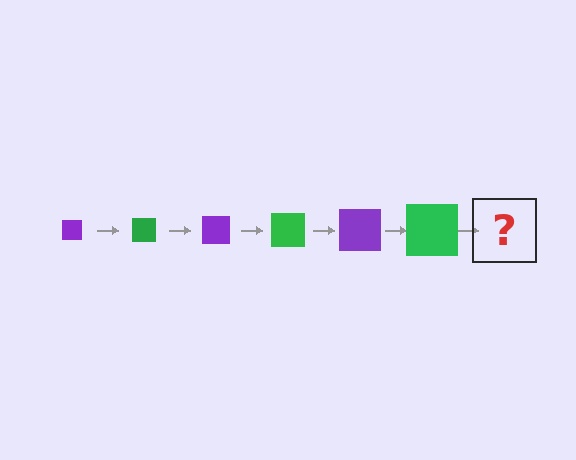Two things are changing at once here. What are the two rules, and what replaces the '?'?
The two rules are that the square grows larger each step and the color cycles through purple and green. The '?' should be a purple square, larger than the previous one.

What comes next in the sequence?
The next element should be a purple square, larger than the previous one.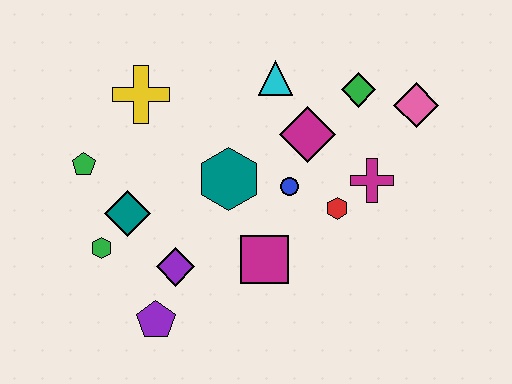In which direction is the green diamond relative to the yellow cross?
The green diamond is to the right of the yellow cross.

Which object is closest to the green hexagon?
The teal diamond is closest to the green hexagon.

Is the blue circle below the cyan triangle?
Yes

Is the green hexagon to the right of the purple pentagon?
No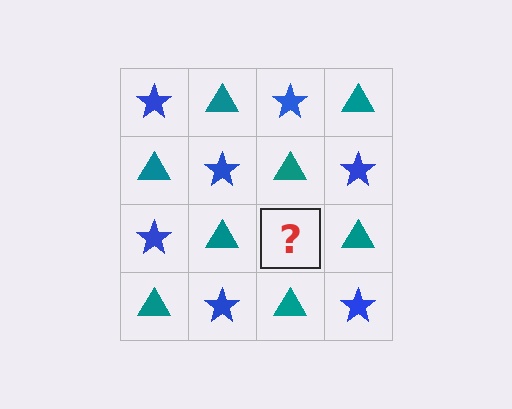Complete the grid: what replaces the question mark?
The question mark should be replaced with a blue star.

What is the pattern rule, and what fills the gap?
The rule is that it alternates blue star and teal triangle in a checkerboard pattern. The gap should be filled with a blue star.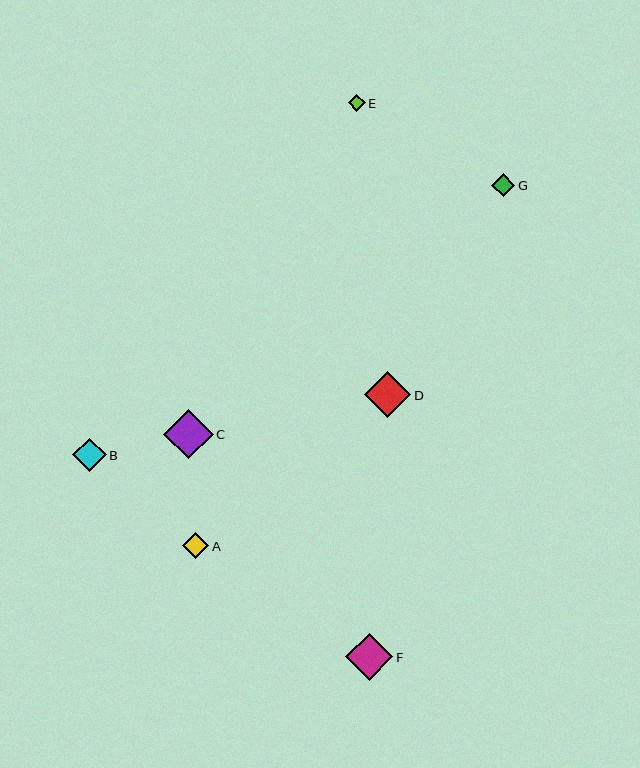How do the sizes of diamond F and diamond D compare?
Diamond F and diamond D are approximately the same size.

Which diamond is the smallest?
Diamond E is the smallest with a size of approximately 17 pixels.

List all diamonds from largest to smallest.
From largest to smallest: C, F, D, B, A, G, E.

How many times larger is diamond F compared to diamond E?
Diamond F is approximately 2.8 times the size of diamond E.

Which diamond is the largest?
Diamond C is the largest with a size of approximately 49 pixels.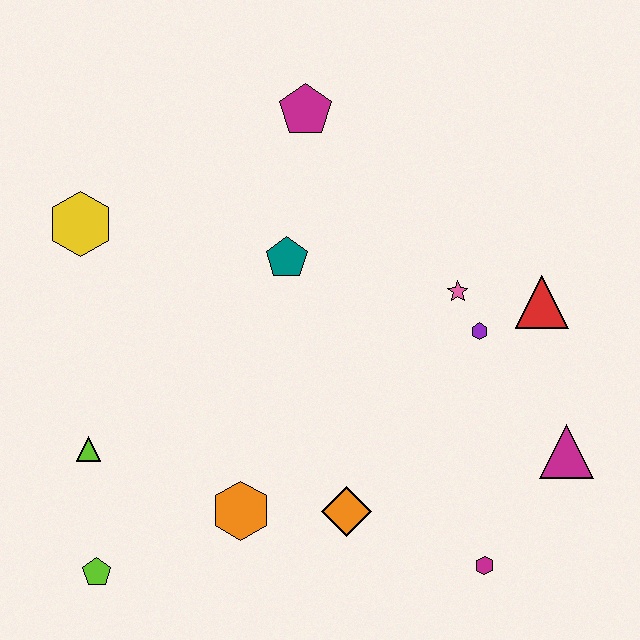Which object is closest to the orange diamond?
The orange hexagon is closest to the orange diamond.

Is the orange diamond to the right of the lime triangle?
Yes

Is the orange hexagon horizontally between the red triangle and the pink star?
No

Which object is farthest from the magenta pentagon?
The lime pentagon is farthest from the magenta pentagon.